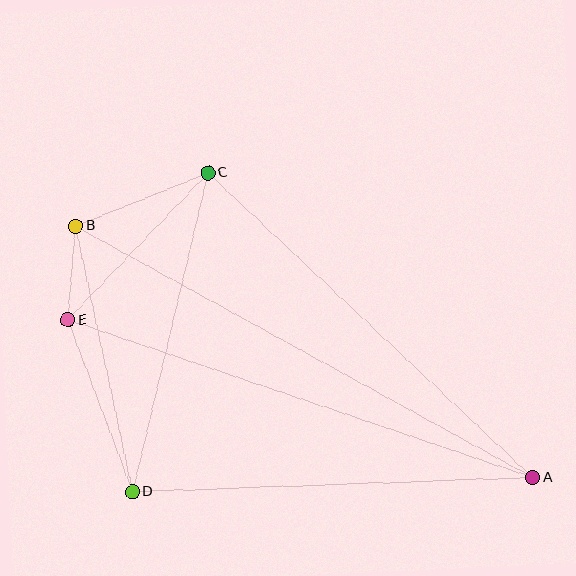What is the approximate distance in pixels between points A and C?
The distance between A and C is approximately 446 pixels.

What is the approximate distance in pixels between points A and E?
The distance between A and E is approximately 491 pixels.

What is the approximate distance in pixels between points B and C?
The distance between B and C is approximately 143 pixels.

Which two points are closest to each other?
Points B and E are closest to each other.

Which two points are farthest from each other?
Points A and B are farthest from each other.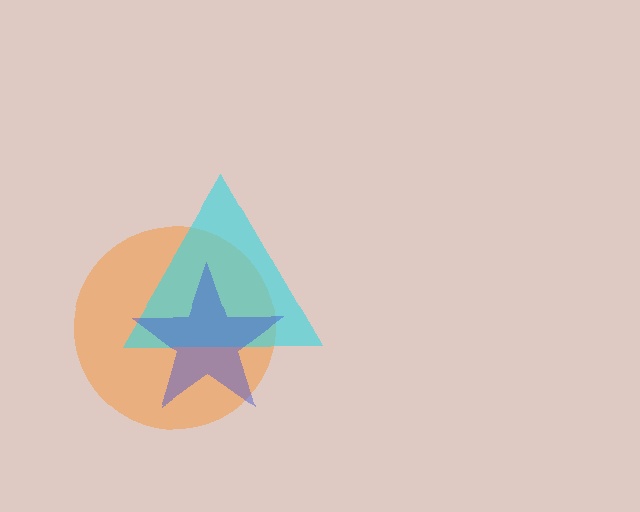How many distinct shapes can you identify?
There are 3 distinct shapes: an orange circle, a cyan triangle, a blue star.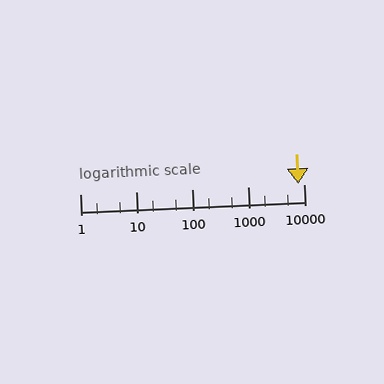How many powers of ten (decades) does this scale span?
The scale spans 4 decades, from 1 to 10000.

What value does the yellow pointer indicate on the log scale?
The pointer indicates approximately 7900.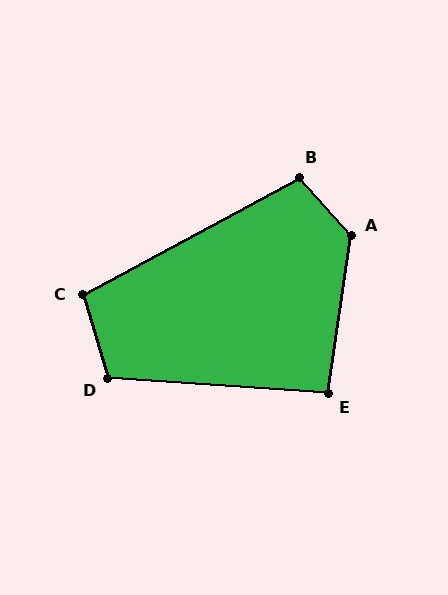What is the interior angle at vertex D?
Approximately 111 degrees (obtuse).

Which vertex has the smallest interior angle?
E, at approximately 94 degrees.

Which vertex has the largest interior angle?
A, at approximately 130 degrees.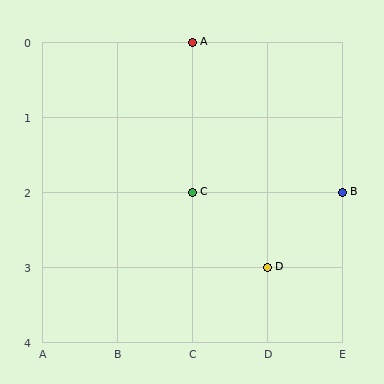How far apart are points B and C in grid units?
Points B and C are 2 columns apart.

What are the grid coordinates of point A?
Point A is at grid coordinates (C, 0).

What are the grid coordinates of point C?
Point C is at grid coordinates (C, 2).